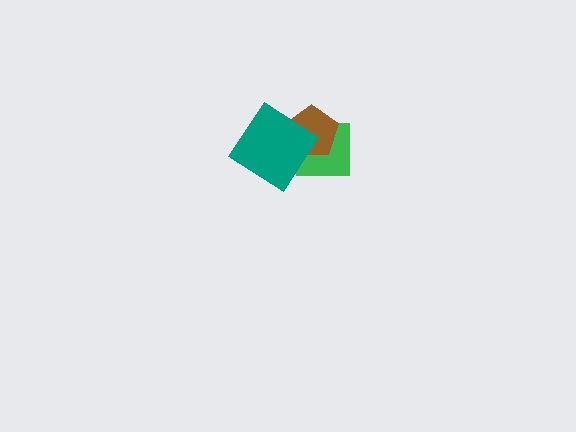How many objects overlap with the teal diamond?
2 objects overlap with the teal diamond.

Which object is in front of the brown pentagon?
The teal diamond is in front of the brown pentagon.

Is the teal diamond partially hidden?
No, no other shape covers it.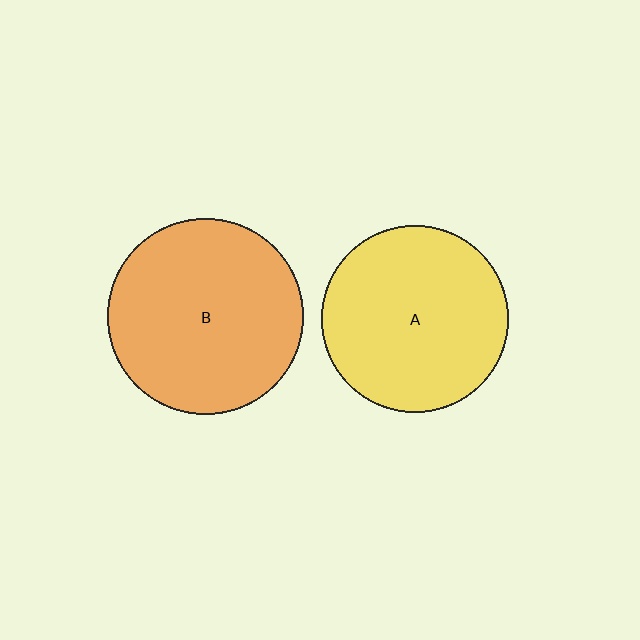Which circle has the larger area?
Circle B (orange).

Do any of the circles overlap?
No, none of the circles overlap.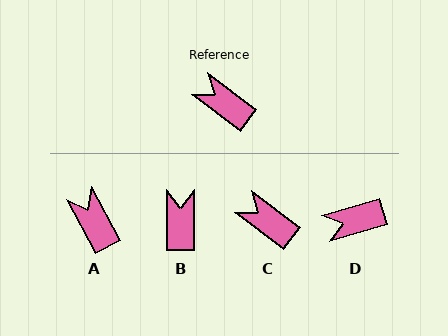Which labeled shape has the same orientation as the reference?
C.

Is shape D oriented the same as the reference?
No, it is off by about 53 degrees.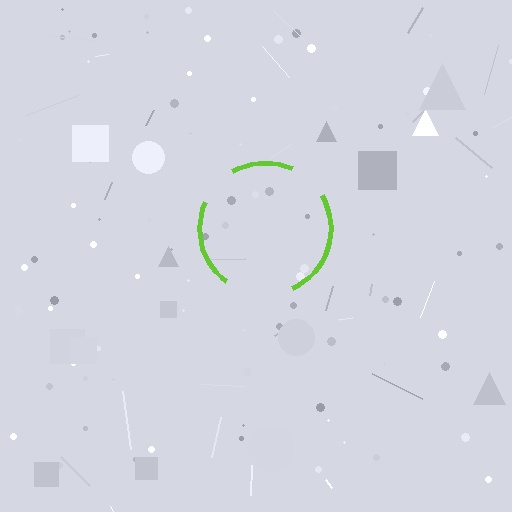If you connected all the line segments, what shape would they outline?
They would outline a circle.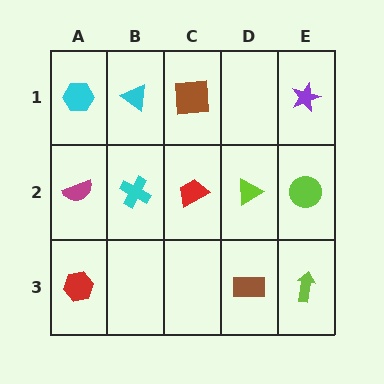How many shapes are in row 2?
5 shapes.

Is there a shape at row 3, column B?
No, that cell is empty.